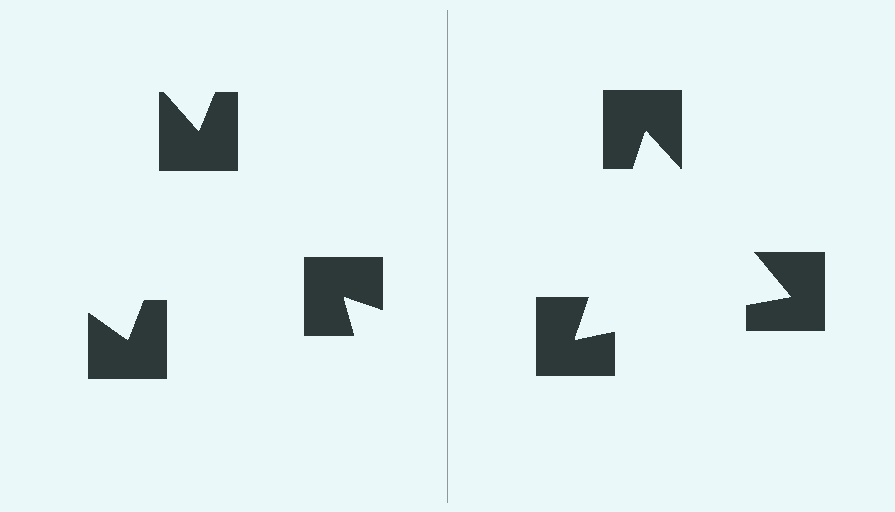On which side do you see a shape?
An illusory triangle appears on the right side. On the left side the wedge cuts are rotated, so no coherent shape forms.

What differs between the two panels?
The notched squares are positioned identically on both sides; only the wedge orientations differ. On the right they align to a triangle; on the left they are misaligned.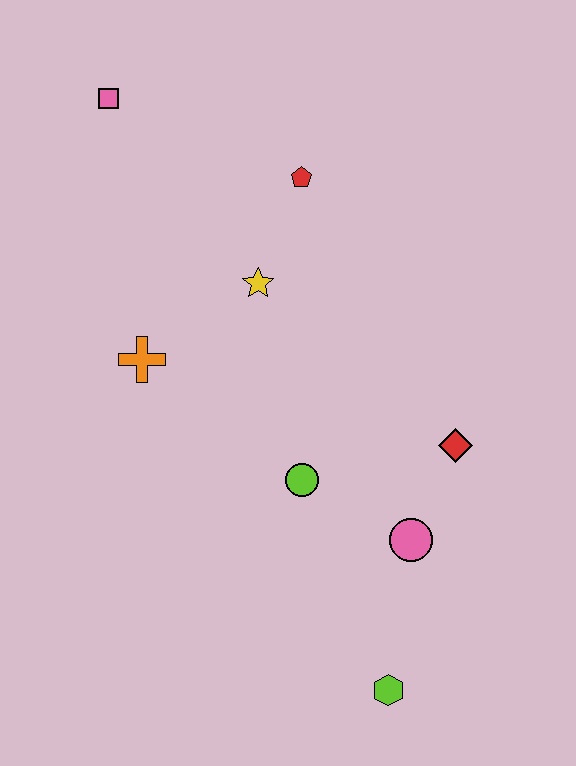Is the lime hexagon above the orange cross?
No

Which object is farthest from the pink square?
The lime hexagon is farthest from the pink square.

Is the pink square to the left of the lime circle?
Yes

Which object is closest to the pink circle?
The red diamond is closest to the pink circle.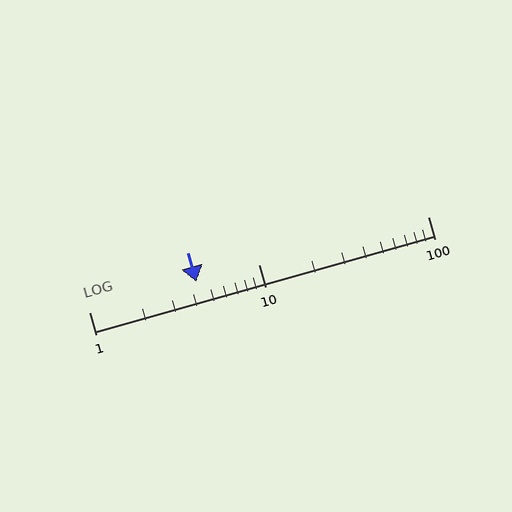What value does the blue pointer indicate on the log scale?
The pointer indicates approximately 4.3.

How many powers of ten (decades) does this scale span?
The scale spans 2 decades, from 1 to 100.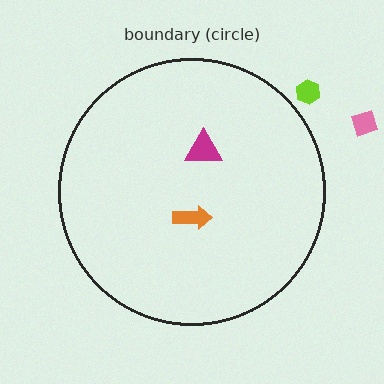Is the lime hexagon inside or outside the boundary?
Outside.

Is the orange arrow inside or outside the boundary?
Inside.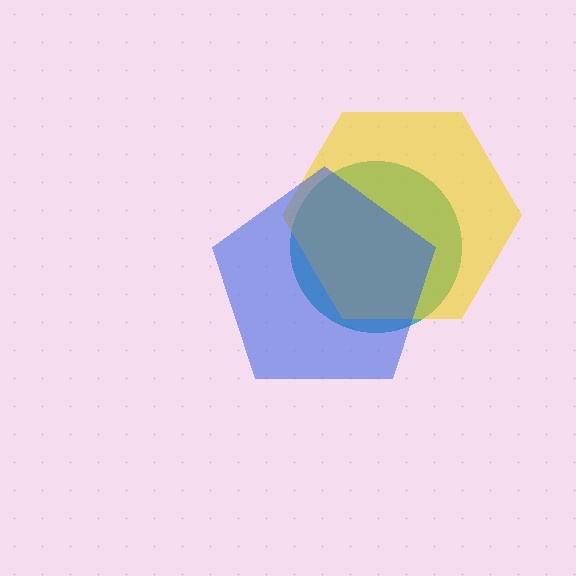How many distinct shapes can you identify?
There are 3 distinct shapes: a teal circle, a yellow hexagon, a blue pentagon.